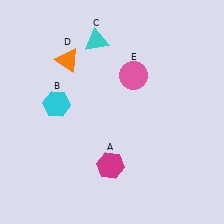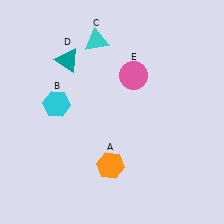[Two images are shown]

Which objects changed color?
A changed from magenta to orange. D changed from orange to teal.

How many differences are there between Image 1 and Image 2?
There are 2 differences between the two images.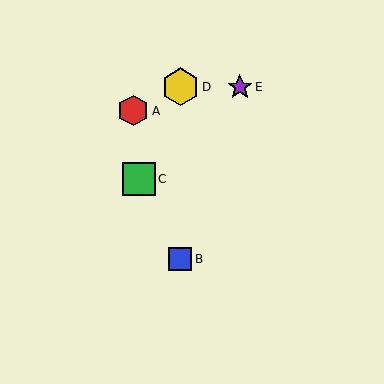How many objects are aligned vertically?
2 objects (B, D) are aligned vertically.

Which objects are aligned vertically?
Objects B, D are aligned vertically.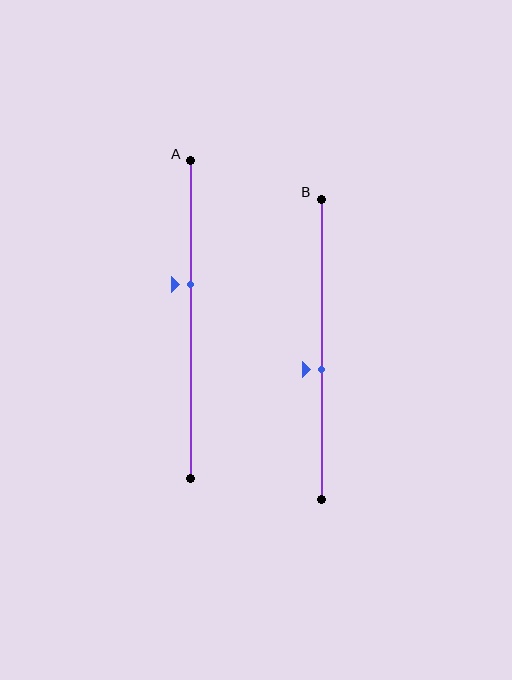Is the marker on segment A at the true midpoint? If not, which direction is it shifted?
No, the marker on segment A is shifted upward by about 11% of the segment length.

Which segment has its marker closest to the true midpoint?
Segment B has its marker closest to the true midpoint.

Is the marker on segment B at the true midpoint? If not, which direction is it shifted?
No, the marker on segment B is shifted downward by about 7% of the segment length.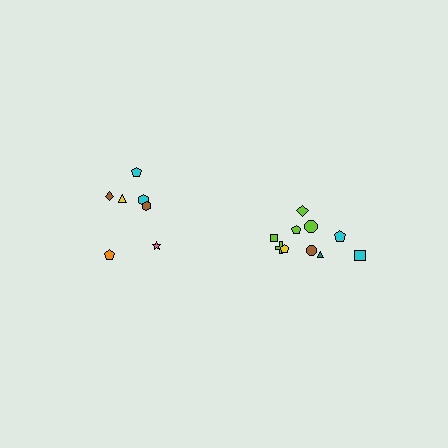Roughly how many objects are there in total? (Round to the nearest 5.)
Roughly 15 objects in total.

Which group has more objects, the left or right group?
The right group.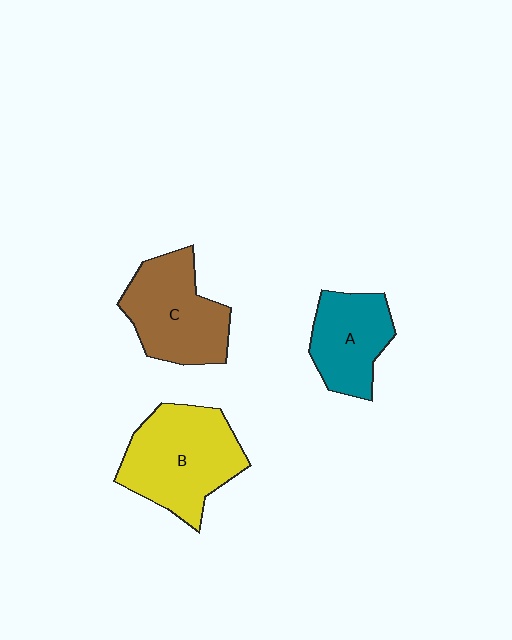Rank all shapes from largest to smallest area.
From largest to smallest: B (yellow), C (brown), A (teal).